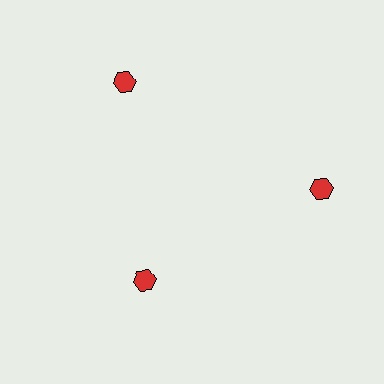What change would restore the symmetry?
The symmetry would be restored by moving it outward, back onto the ring so that all 3 hexagons sit at equal angles and equal distance from the center.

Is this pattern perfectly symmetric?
No. The 3 red hexagons are arranged in a ring, but one element near the 7 o'clock position is pulled inward toward the center, breaking the 3-fold rotational symmetry.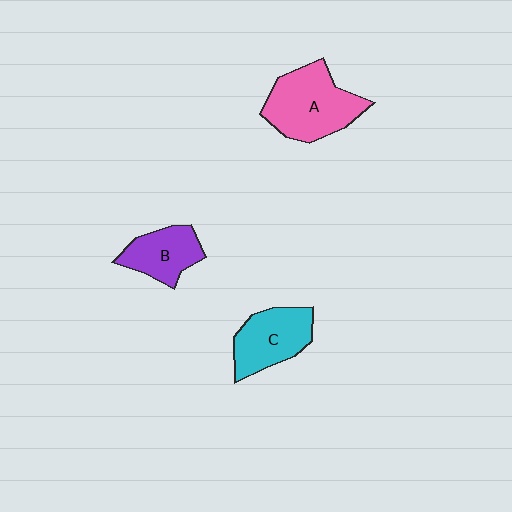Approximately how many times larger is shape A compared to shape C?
Approximately 1.3 times.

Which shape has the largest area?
Shape A (pink).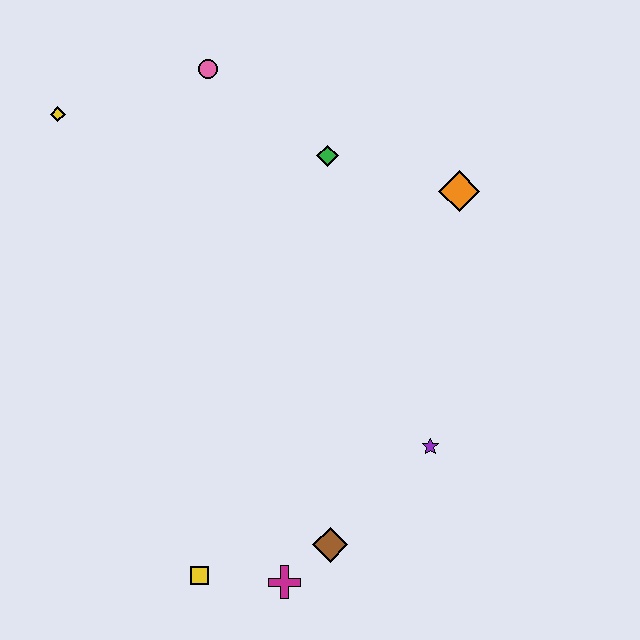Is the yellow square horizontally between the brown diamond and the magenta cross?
No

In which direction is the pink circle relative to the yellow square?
The pink circle is above the yellow square.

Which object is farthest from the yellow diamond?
The magenta cross is farthest from the yellow diamond.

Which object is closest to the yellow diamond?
The pink circle is closest to the yellow diamond.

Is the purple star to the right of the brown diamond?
Yes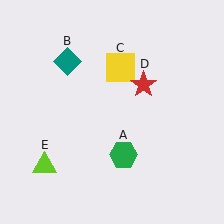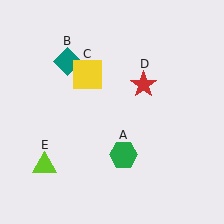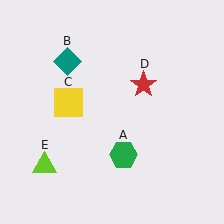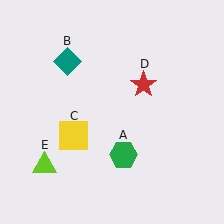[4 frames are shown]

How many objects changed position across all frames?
1 object changed position: yellow square (object C).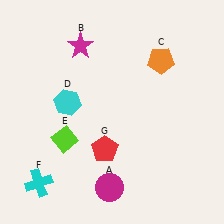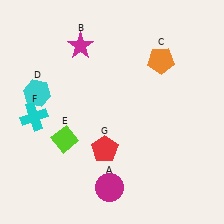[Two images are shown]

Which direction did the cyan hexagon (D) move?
The cyan hexagon (D) moved left.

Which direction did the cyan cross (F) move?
The cyan cross (F) moved up.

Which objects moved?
The objects that moved are: the cyan hexagon (D), the cyan cross (F).